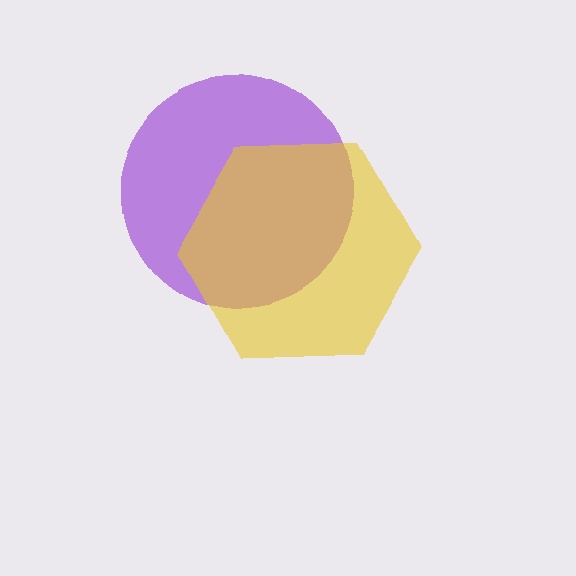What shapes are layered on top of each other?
The layered shapes are: a purple circle, a yellow hexagon.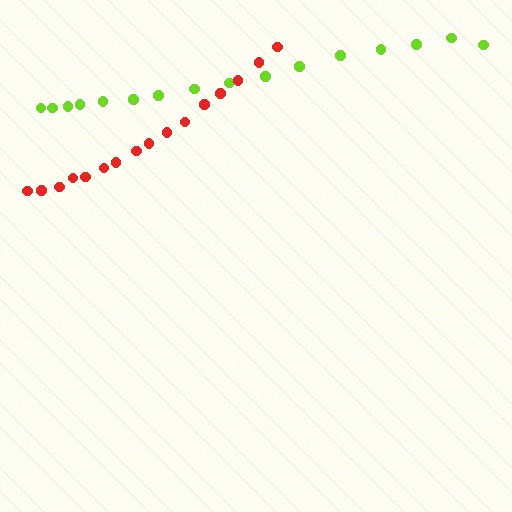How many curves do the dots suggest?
There are 2 distinct paths.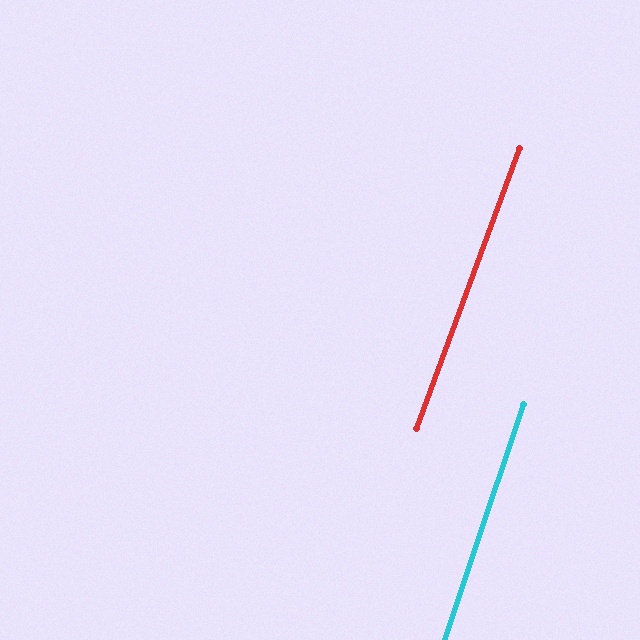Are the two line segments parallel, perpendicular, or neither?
Parallel — their directions differ by only 1.4°.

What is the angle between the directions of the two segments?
Approximately 1 degree.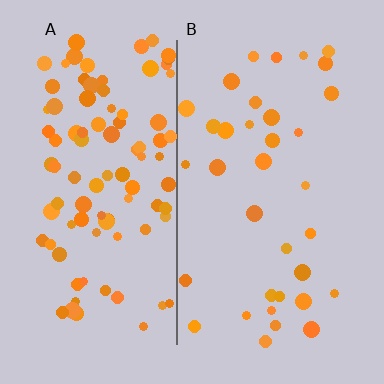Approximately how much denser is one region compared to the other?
Approximately 2.7× — region A over region B.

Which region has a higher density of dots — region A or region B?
A (the left).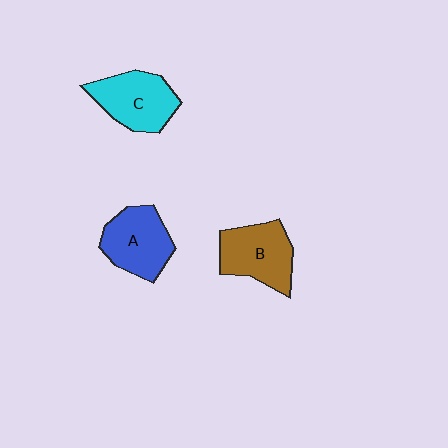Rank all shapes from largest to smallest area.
From largest to smallest: B (brown), C (cyan), A (blue).